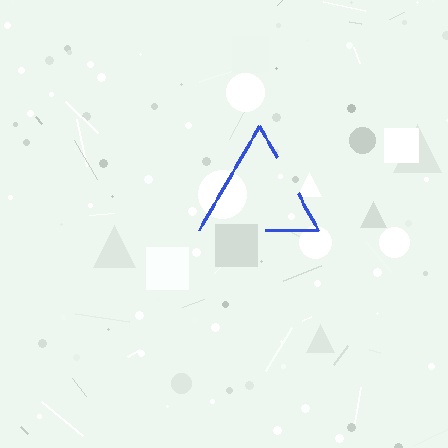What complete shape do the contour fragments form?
The contour fragments form a triangle.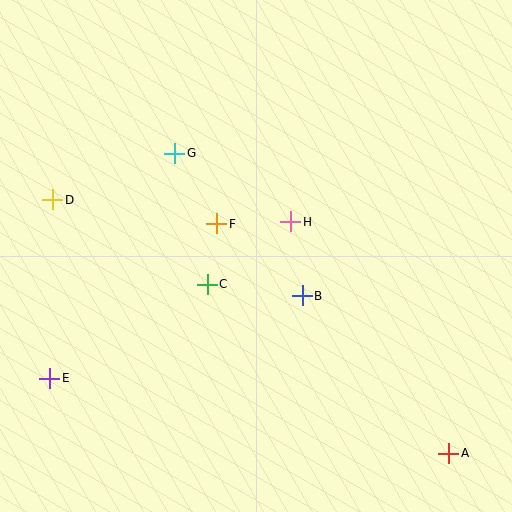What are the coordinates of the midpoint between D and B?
The midpoint between D and B is at (178, 248).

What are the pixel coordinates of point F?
Point F is at (217, 224).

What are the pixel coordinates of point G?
Point G is at (175, 153).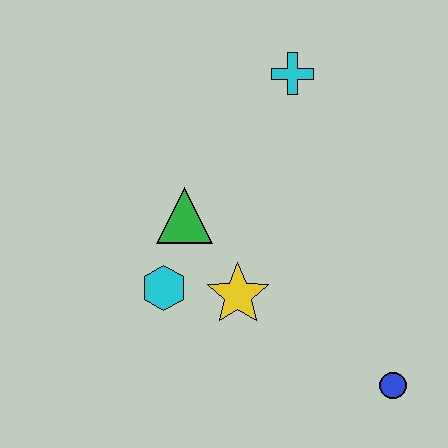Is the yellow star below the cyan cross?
Yes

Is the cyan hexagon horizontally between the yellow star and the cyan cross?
No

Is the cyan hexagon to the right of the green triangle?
No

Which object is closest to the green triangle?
The cyan hexagon is closest to the green triangle.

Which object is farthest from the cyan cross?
The blue circle is farthest from the cyan cross.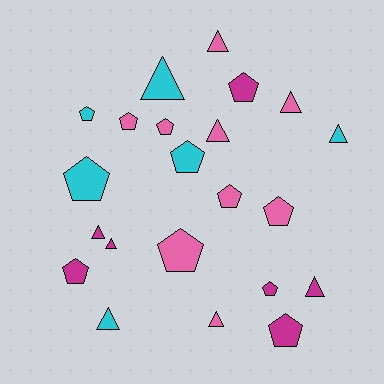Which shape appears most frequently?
Pentagon, with 12 objects.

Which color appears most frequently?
Pink, with 9 objects.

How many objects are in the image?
There are 22 objects.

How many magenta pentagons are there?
There are 4 magenta pentagons.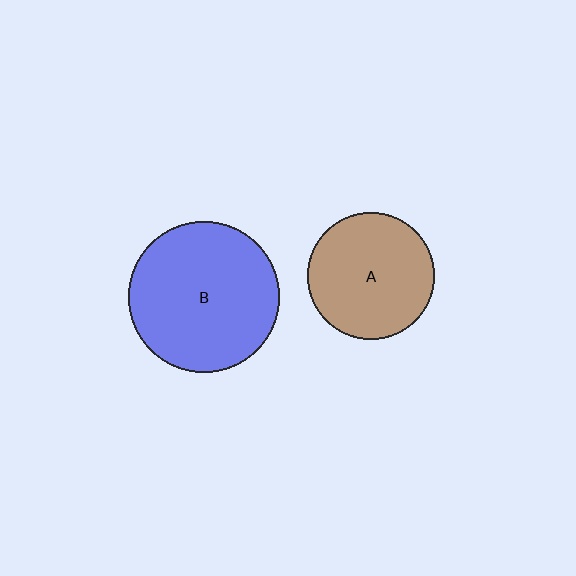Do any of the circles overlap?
No, none of the circles overlap.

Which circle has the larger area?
Circle B (blue).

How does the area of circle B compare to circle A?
Approximately 1.4 times.